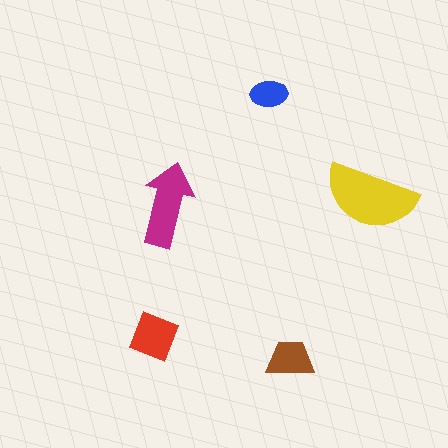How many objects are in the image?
There are 5 objects in the image.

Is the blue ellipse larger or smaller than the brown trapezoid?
Smaller.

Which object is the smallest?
The blue ellipse.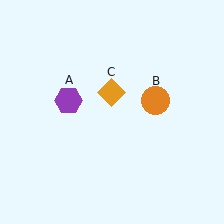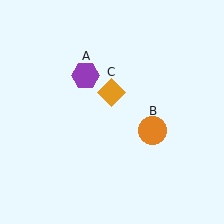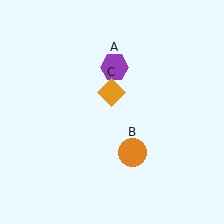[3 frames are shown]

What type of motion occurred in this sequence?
The purple hexagon (object A), orange circle (object B) rotated clockwise around the center of the scene.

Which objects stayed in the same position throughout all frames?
Orange diamond (object C) remained stationary.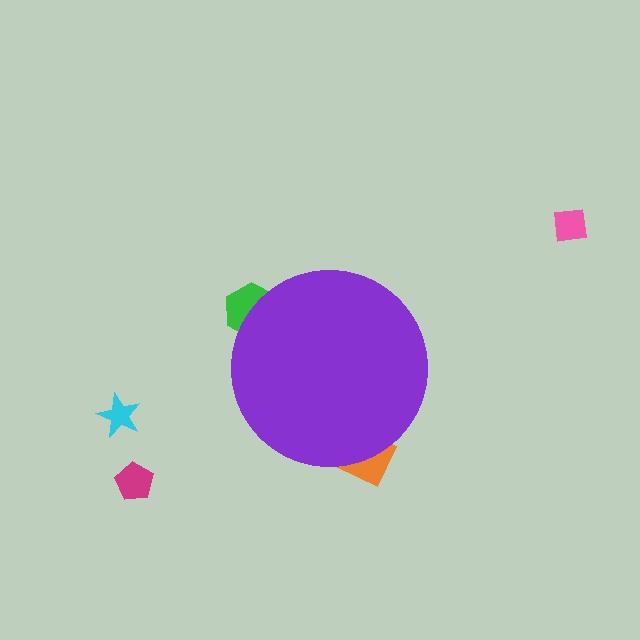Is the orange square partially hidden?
Yes, the orange square is partially hidden behind the purple circle.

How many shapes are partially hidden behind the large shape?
2 shapes are partially hidden.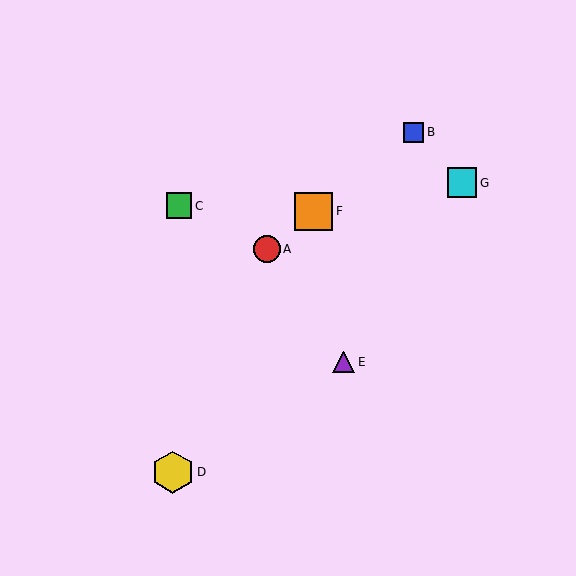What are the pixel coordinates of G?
Object G is at (462, 183).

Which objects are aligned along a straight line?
Objects A, B, F are aligned along a straight line.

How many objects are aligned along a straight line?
3 objects (A, B, F) are aligned along a straight line.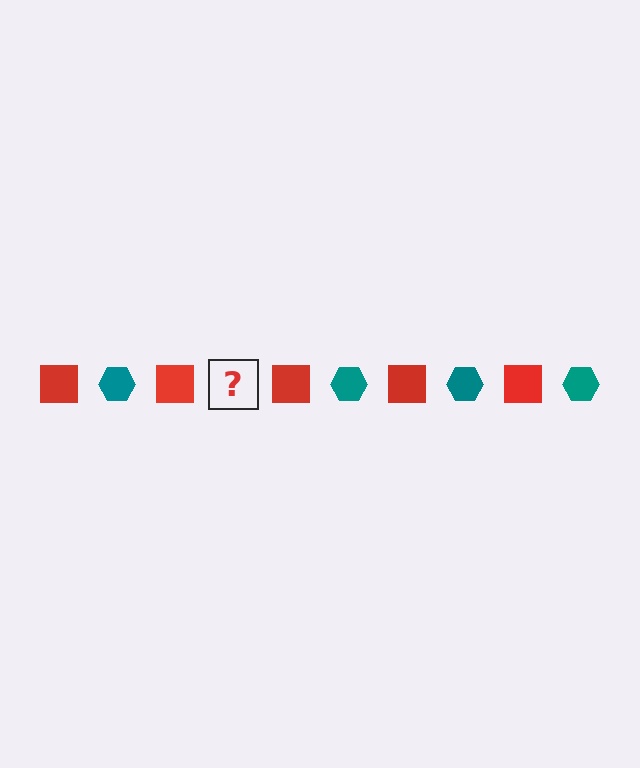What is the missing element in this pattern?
The missing element is a teal hexagon.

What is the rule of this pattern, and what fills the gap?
The rule is that the pattern alternates between red square and teal hexagon. The gap should be filled with a teal hexagon.